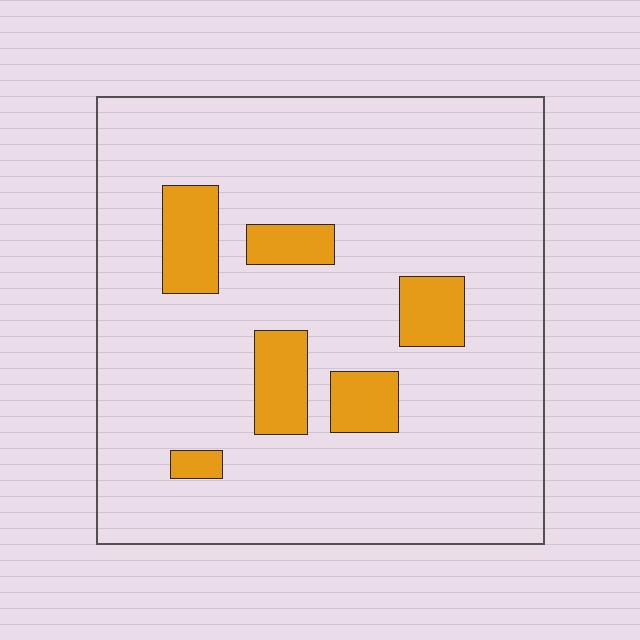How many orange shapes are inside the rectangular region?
6.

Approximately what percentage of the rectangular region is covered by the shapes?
Approximately 15%.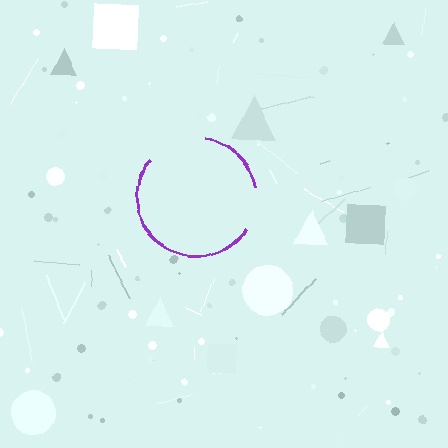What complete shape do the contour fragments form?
The contour fragments form a circle.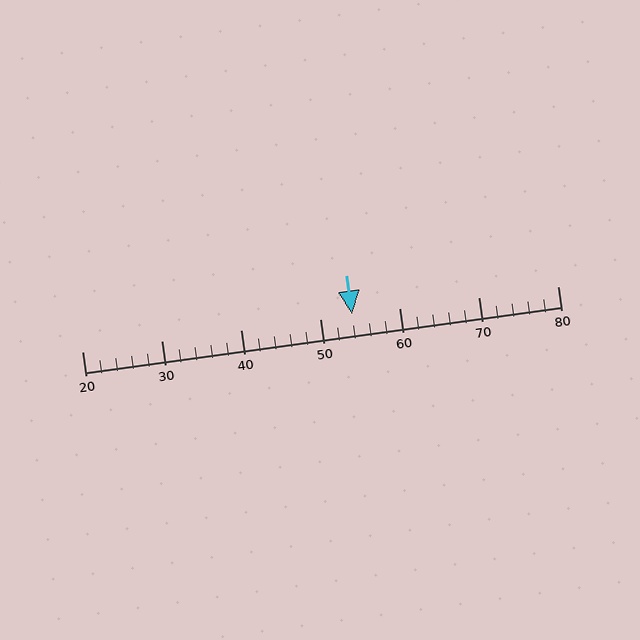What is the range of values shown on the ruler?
The ruler shows values from 20 to 80.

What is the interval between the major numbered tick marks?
The major tick marks are spaced 10 units apart.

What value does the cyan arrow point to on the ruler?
The cyan arrow points to approximately 54.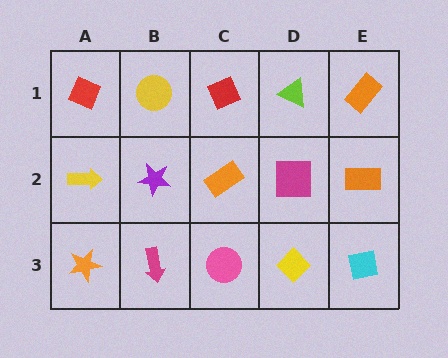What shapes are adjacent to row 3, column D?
A magenta square (row 2, column D), a pink circle (row 3, column C), a cyan square (row 3, column E).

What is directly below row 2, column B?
A magenta arrow.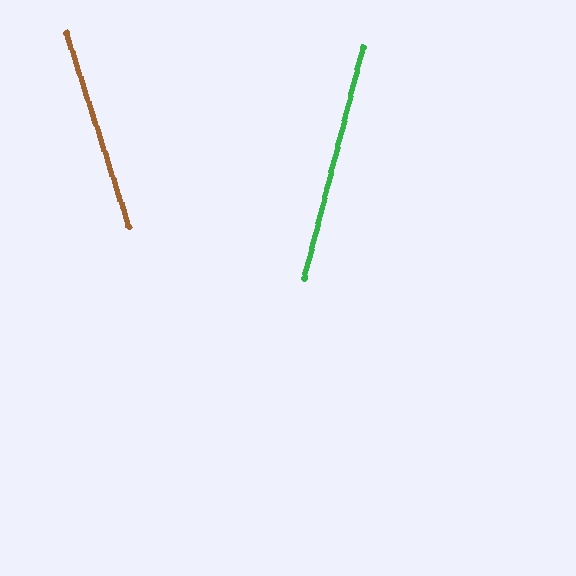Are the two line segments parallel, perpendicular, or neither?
Neither parallel nor perpendicular — they differ by about 32°.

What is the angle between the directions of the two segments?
Approximately 32 degrees.